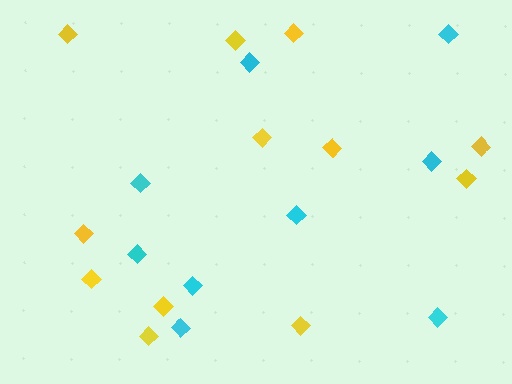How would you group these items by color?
There are 2 groups: one group of yellow diamonds (12) and one group of cyan diamonds (9).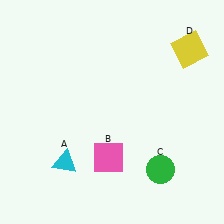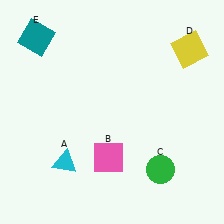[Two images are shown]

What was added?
A teal square (E) was added in Image 2.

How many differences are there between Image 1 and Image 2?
There is 1 difference between the two images.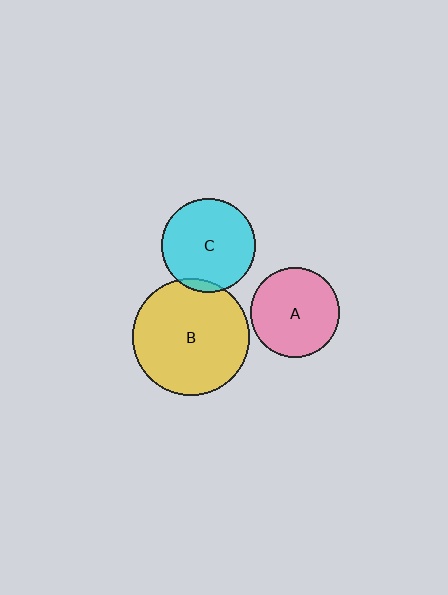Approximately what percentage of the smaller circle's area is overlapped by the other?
Approximately 5%.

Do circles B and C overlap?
Yes.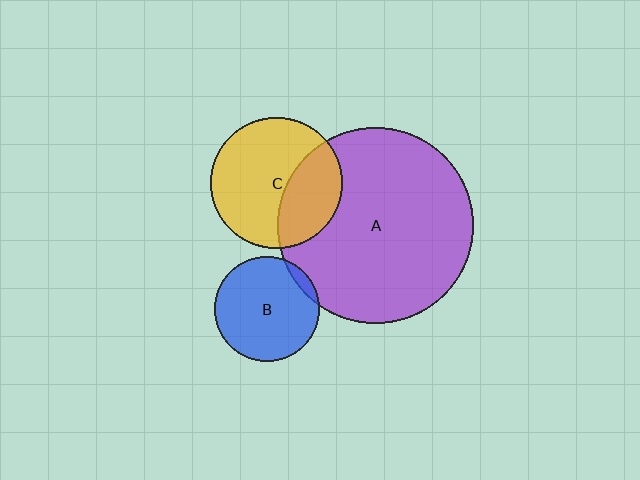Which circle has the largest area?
Circle A (purple).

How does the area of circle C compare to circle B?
Approximately 1.6 times.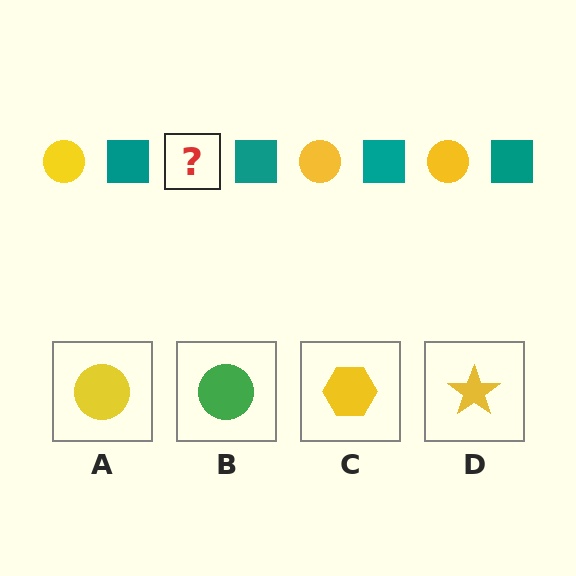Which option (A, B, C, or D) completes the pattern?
A.